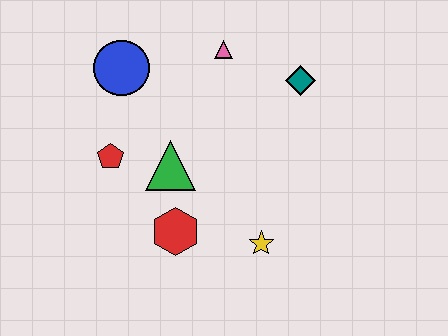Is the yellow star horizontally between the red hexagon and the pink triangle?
No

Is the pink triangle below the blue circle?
No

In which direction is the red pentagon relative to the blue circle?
The red pentagon is below the blue circle.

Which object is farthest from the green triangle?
The teal diamond is farthest from the green triangle.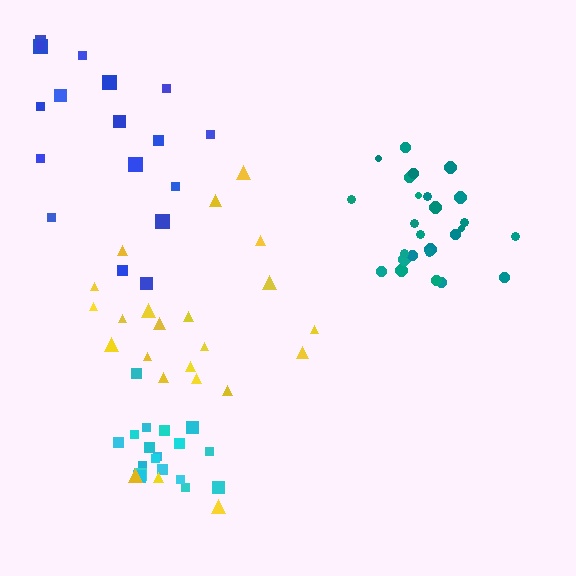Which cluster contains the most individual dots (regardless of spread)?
Teal (27).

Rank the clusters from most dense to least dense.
cyan, teal, yellow, blue.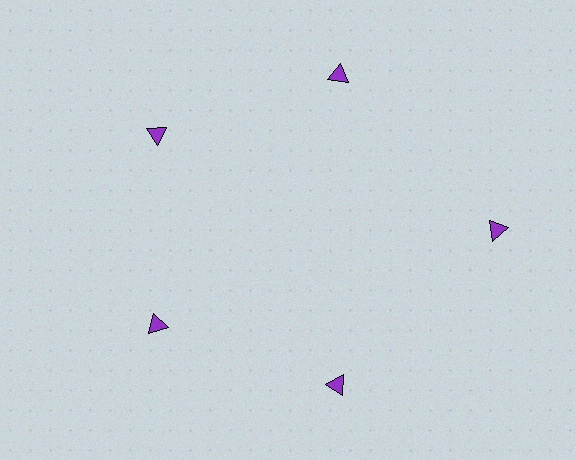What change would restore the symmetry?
The symmetry would be restored by moving it inward, back onto the ring so that all 5 triangles sit at equal angles and equal distance from the center.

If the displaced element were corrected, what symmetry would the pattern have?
It would have 5-fold rotational symmetry — the pattern would map onto itself every 72 degrees.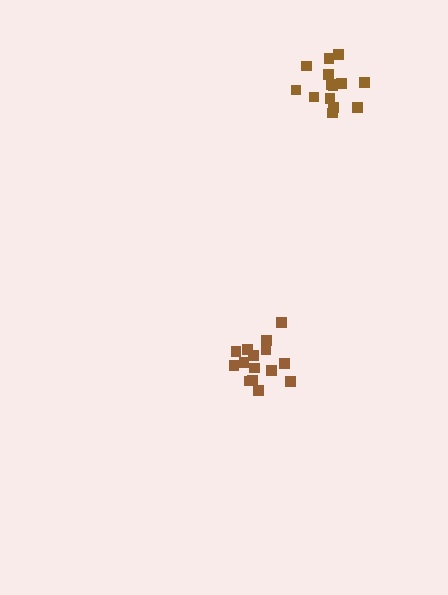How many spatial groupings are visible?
There are 2 spatial groupings.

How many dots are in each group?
Group 1: 14 dots, Group 2: 16 dots (30 total).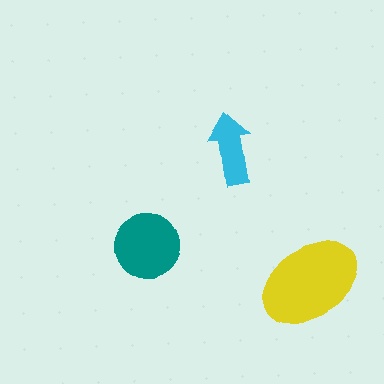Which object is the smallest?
The cyan arrow.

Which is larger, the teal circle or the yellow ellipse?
The yellow ellipse.